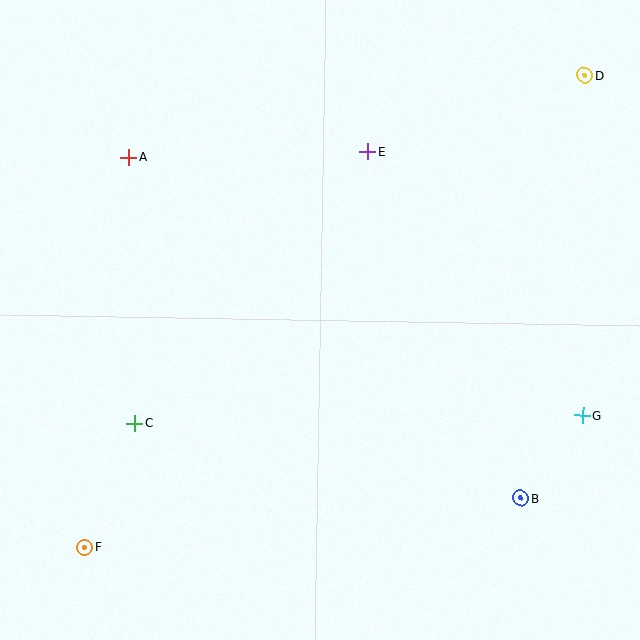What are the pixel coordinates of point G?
Point G is at (582, 415).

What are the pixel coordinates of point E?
Point E is at (368, 152).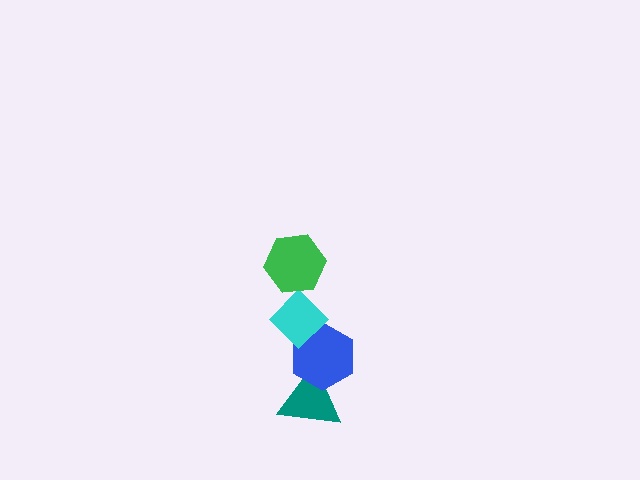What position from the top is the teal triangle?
The teal triangle is 4th from the top.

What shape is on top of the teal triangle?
The blue hexagon is on top of the teal triangle.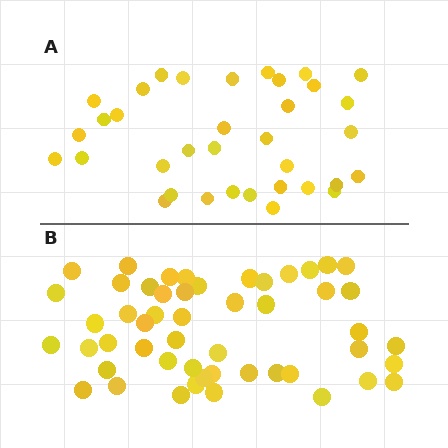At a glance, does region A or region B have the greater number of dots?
Region B (the bottom region) has more dots.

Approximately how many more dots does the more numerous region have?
Region B has approximately 15 more dots than region A.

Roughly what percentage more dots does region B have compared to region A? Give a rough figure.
About 45% more.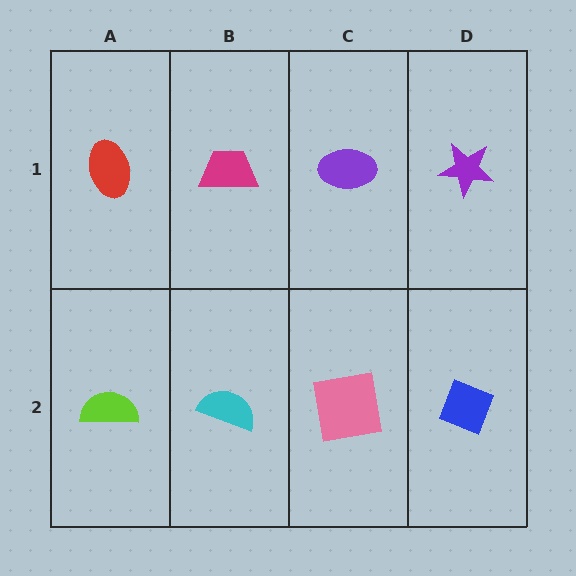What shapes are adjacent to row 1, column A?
A lime semicircle (row 2, column A), a magenta trapezoid (row 1, column B).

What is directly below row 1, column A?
A lime semicircle.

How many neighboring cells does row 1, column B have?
3.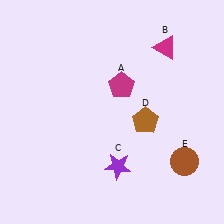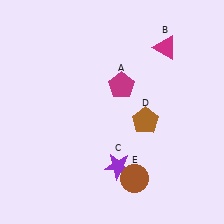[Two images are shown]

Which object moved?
The brown circle (E) moved left.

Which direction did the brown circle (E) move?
The brown circle (E) moved left.